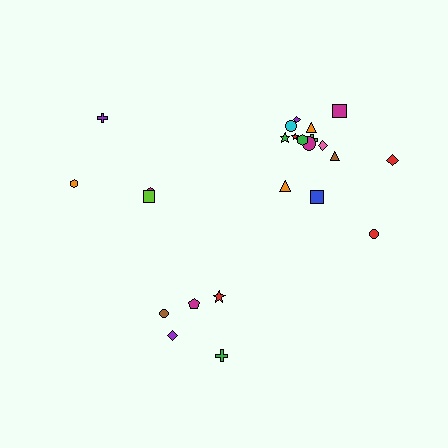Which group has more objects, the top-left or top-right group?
The top-right group.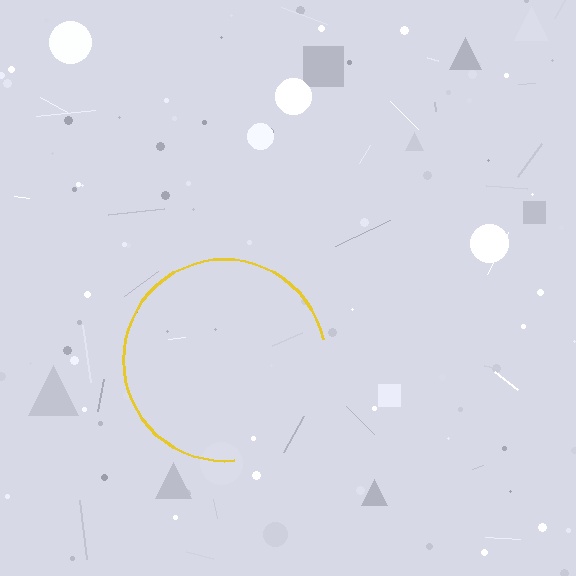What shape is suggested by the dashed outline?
The dashed outline suggests a circle.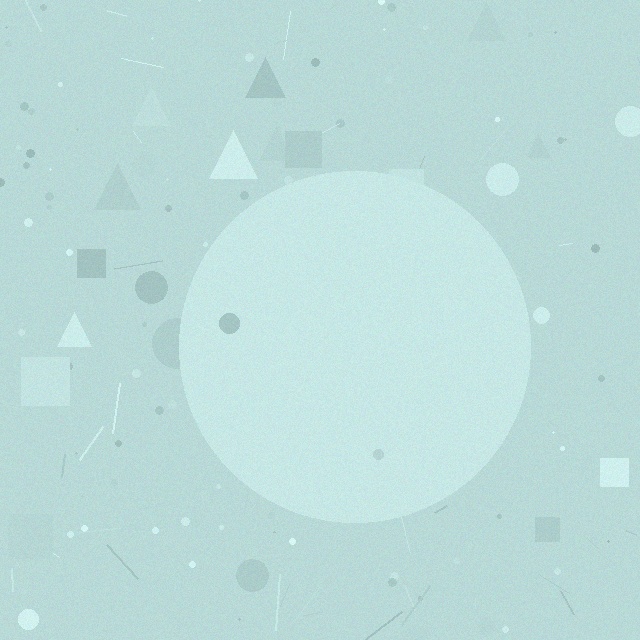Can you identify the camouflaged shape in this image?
The camouflaged shape is a circle.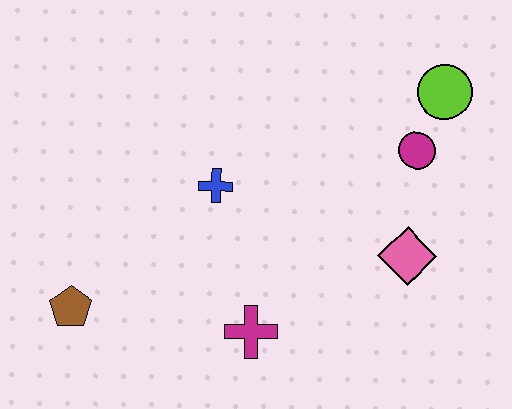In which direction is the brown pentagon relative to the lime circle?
The brown pentagon is to the left of the lime circle.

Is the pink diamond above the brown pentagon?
Yes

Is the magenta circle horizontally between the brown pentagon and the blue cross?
No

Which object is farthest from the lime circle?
The brown pentagon is farthest from the lime circle.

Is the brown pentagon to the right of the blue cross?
No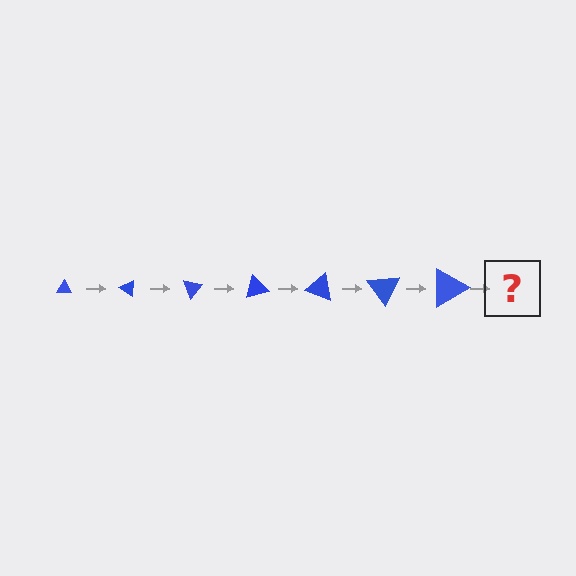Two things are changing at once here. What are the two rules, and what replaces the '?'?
The two rules are that the triangle grows larger each step and it rotates 35 degrees each step. The '?' should be a triangle, larger than the previous one and rotated 245 degrees from the start.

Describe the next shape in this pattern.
It should be a triangle, larger than the previous one and rotated 245 degrees from the start.